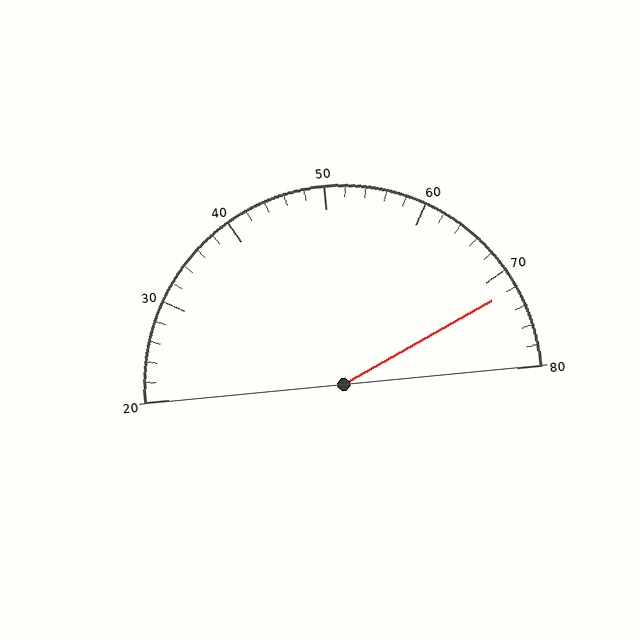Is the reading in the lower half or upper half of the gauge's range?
The reading is in the upper half of the range (20 to 80).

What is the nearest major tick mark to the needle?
The nearest major tick mark is 70.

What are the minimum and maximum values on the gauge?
The gauge ranges from 20 to 80.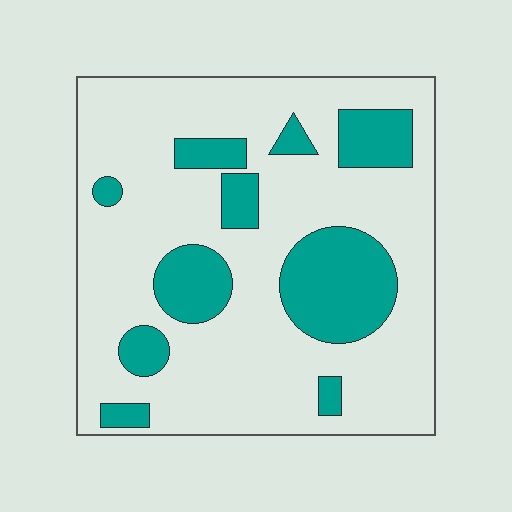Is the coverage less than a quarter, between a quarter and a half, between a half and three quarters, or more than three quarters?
Less than a quarter.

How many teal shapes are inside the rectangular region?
10.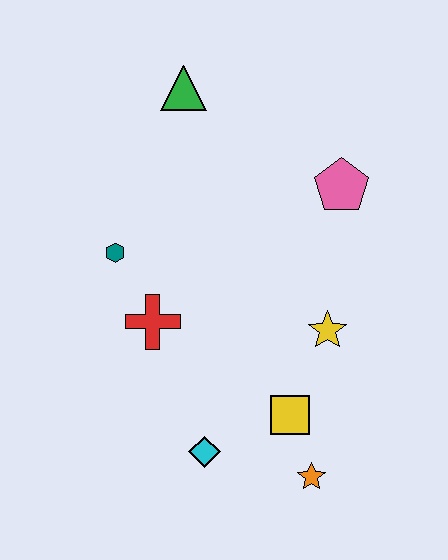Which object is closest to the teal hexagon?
The red cross is closest to the teal hexagon.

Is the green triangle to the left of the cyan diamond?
Yes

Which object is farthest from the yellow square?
The green triangle is farthest from the yellow square.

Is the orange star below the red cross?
Yes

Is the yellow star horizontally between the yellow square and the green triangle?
No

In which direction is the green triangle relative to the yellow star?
The green triangle is above the yellow star.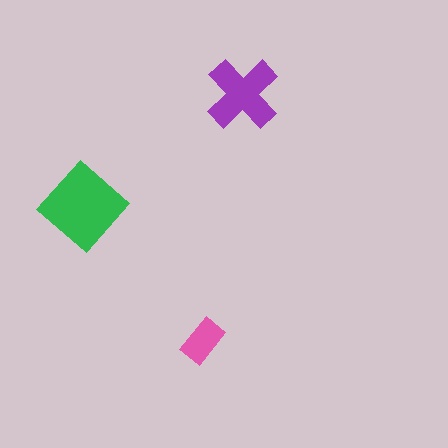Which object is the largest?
The green diamond.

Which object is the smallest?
The pink rectangle.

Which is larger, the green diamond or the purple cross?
The green diamond.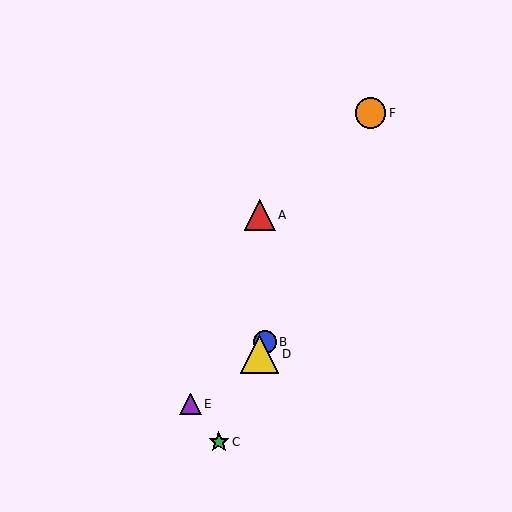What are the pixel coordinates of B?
Object B is at (265, 342).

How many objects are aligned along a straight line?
4 objects (B, C, D, F) are aligned along a straight line.